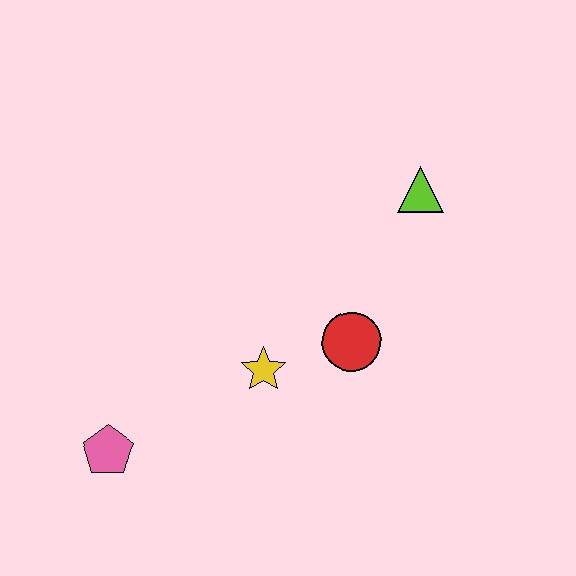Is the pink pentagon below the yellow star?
Yes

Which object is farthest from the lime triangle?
The pink pentagon is farthest from the lime triangle.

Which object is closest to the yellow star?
The red circle is closest to the yellow star.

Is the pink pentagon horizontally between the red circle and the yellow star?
No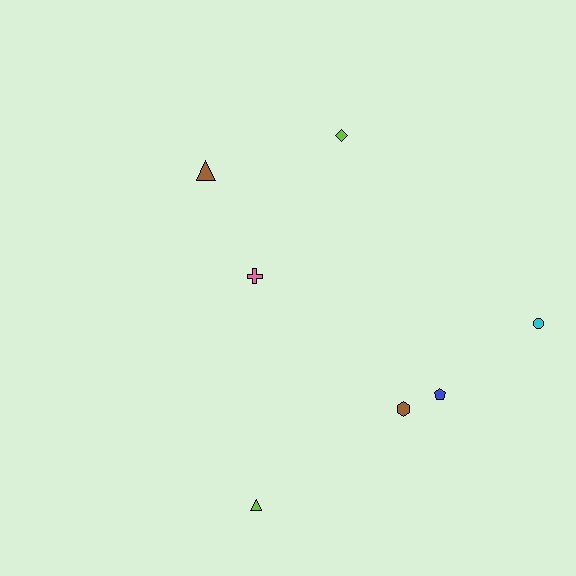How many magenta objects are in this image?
There are no magenta objects.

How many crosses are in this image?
There is 1 cross.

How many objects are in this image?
There are 7 objects.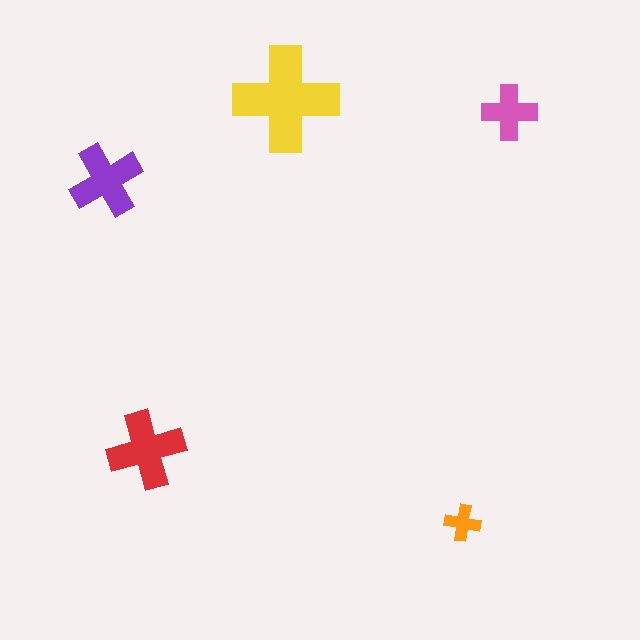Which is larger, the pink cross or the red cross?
The red one.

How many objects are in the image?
There are 5 objects in the image.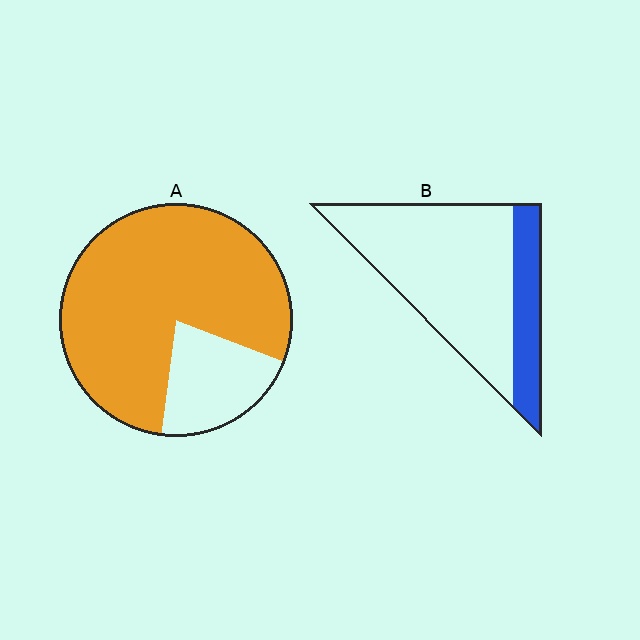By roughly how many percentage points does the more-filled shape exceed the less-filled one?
By roughly 55 percentage points (A over B).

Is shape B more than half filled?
No.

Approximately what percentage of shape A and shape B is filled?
A is approximately 80% and B is approximately 25%.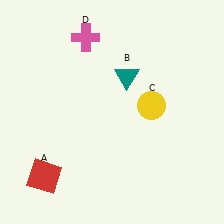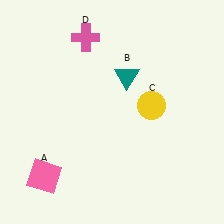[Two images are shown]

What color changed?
The square (A) changed from red in Image 1 to pink in Image 2.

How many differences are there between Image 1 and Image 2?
There is 1 difference between the two images.